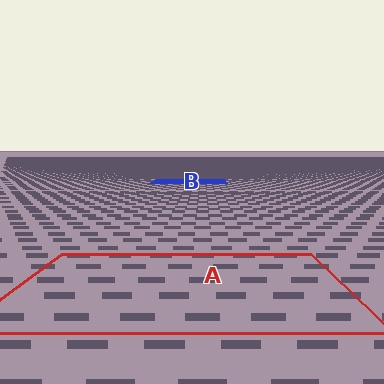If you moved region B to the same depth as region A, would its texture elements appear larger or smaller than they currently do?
They would appear larger. At a closer depth, the same texture elements are projected at a bigger on-screen size.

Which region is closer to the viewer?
Region A is closer. The texture elements there are larger and more spread out.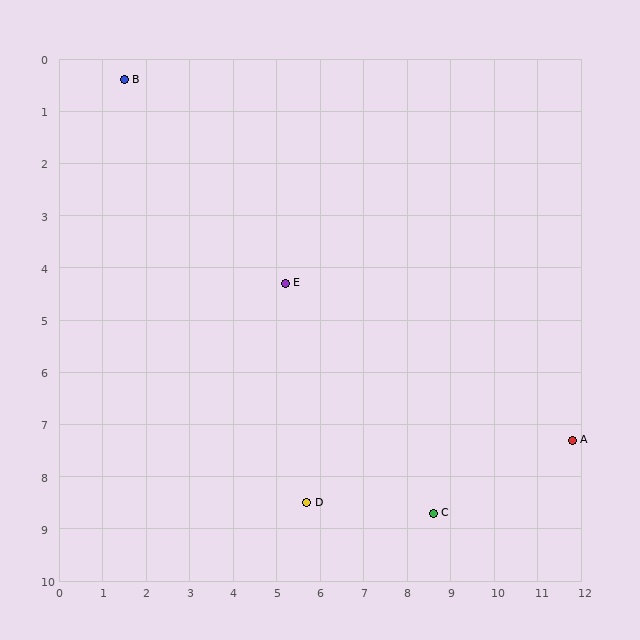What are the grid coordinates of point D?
Point D is at approximately (5.7, 8.5).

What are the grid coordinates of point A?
Point A is at approximately (11.8, 7.3).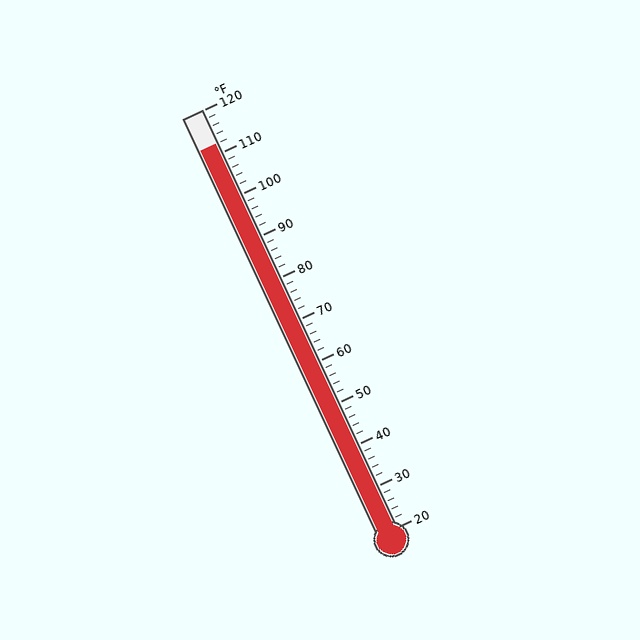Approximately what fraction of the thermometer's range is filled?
The thermometer is filled to approximately 90% of its range.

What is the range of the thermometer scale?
The thermometer scale ranges from 20°F to 120°F.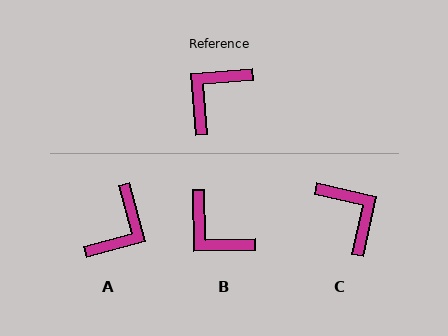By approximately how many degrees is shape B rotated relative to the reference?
Approximately 86 degrees counter-clockwise.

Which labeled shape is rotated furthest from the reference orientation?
A, about 170 degrees away.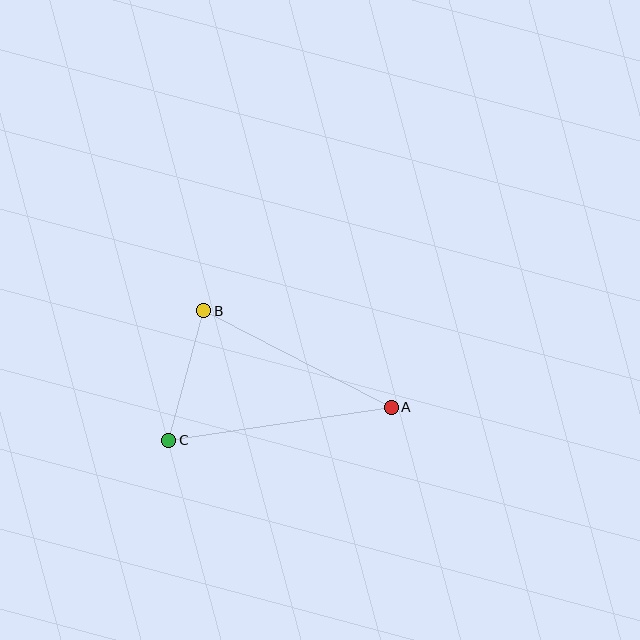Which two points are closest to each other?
Points B and C are closest to each other.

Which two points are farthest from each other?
Points A and C are farthest from each other.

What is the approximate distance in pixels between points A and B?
The distance between A and B is approximately 211 pixels.